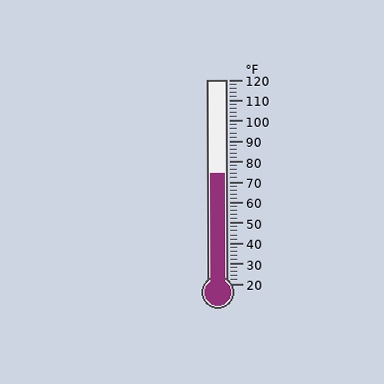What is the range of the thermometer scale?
The thermometer scale ranges from 20°F to 120°F.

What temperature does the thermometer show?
The thermometer shows approximately 74°F.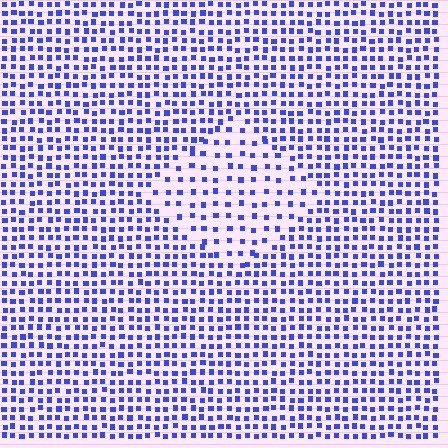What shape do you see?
I see a diamond.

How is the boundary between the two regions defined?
The boundary is defined by a change in element density (approximately 1.9x ratio). All elements are the same color, size, and shape.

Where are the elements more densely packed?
The elements are more densely packed outside the diamond boundary.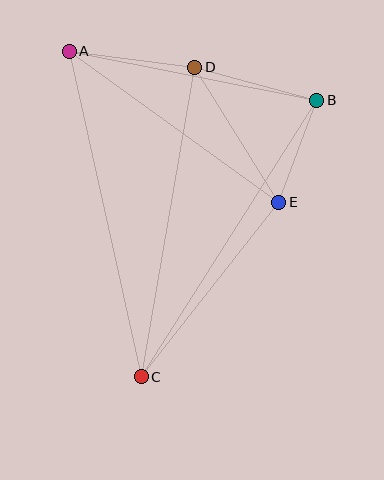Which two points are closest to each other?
Points B and E are closest to each other.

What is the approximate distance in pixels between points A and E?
The distance between A and E is approximately 258 pixels.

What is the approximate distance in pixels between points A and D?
The distance between A and D is approximately 126 pixels.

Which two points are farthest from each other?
Points A and C are farthest from each other.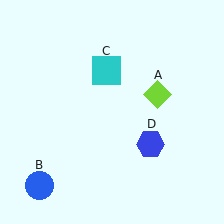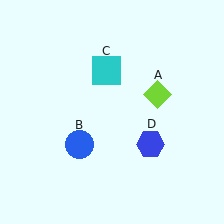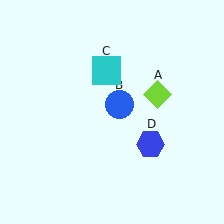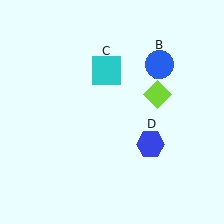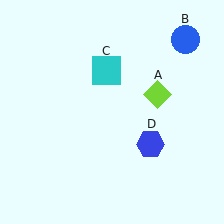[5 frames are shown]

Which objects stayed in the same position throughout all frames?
Lime diamond (object A) and cyan square (object C) and blue hexagon (object D) remained stationary.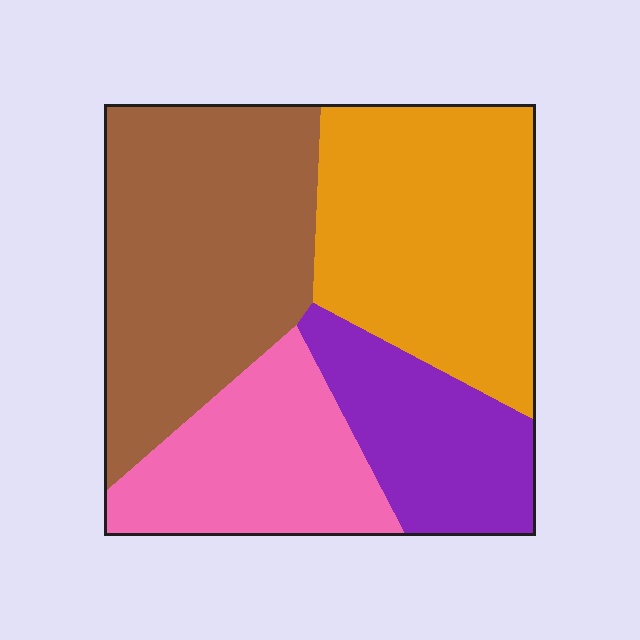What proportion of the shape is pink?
Pink takes up less than a quarter of the shape.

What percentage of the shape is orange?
Orange takes up between a quarter and a half of the shape.